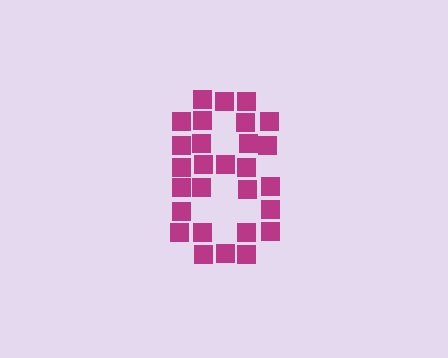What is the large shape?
The large shape is the digit 8.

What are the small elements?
The small elements are squares.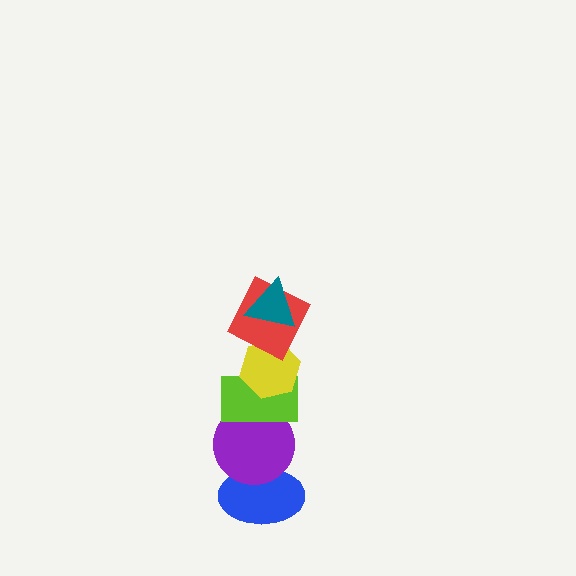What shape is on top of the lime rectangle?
The yellow hexagon is on top of the lime rectangle.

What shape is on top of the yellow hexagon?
The red square is on top of the yellow hexagon.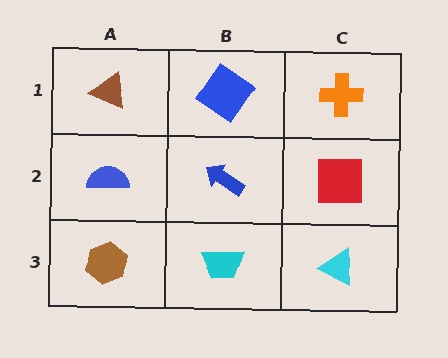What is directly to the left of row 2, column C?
A blue arrow.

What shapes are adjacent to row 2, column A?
A brown triangle (row 1, column A), a brown hexagon (row 3, column A), a blue arrow (row 2, column B).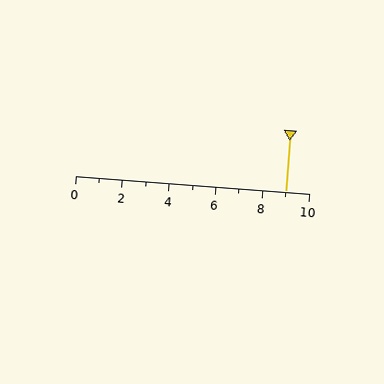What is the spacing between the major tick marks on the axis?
The major ticks are spaced 2 apart.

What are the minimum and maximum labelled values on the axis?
The axis runs from 0 to 10.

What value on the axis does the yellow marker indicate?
The marker indicates approximately 9.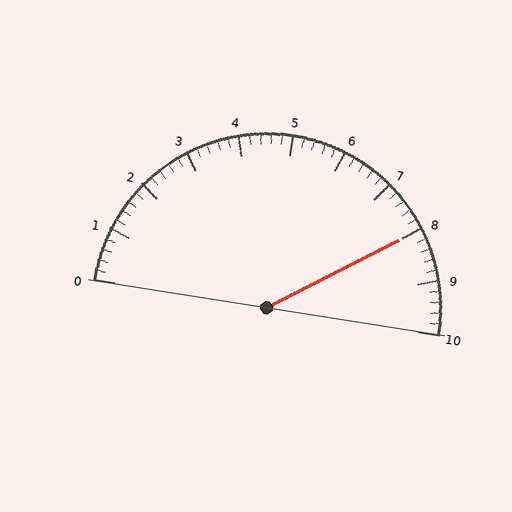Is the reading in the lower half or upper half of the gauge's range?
The reading is in the upper half of the range (0 to 10).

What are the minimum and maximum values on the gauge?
The gauge ranges from 0 to 10.